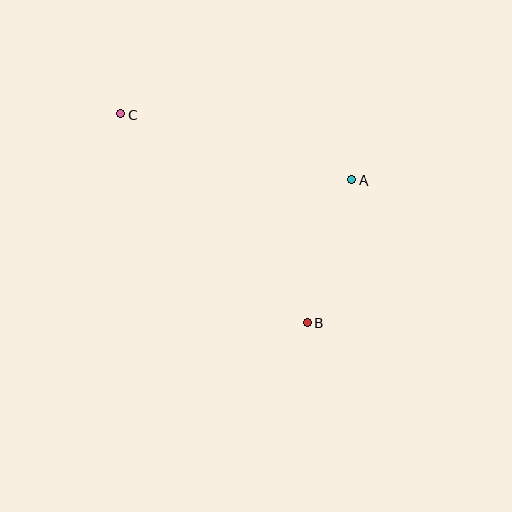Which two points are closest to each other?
Points A and B are closest to each other.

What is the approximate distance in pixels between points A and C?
The distance between A and C is approximately 241 pixels.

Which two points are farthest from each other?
Points B and C are farthest from each other.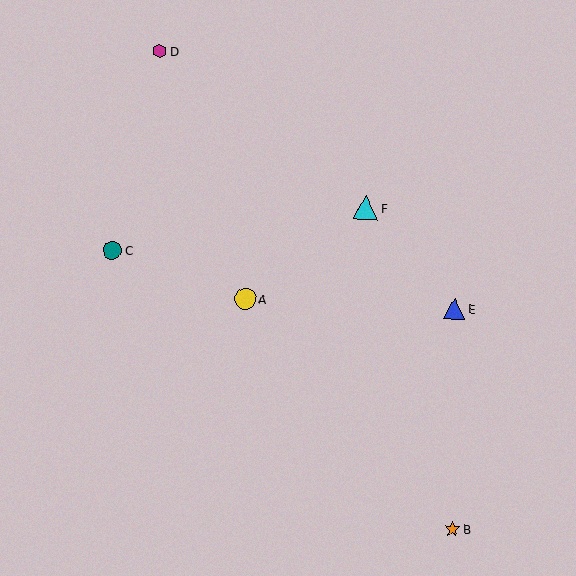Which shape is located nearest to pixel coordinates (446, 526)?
The orange star (labeled B) at (452, 529) is nearest to that location.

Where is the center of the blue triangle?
The center of the blue triangle is at (454, 308).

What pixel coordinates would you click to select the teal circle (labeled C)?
Click at (112, 250) to select the teal circle C.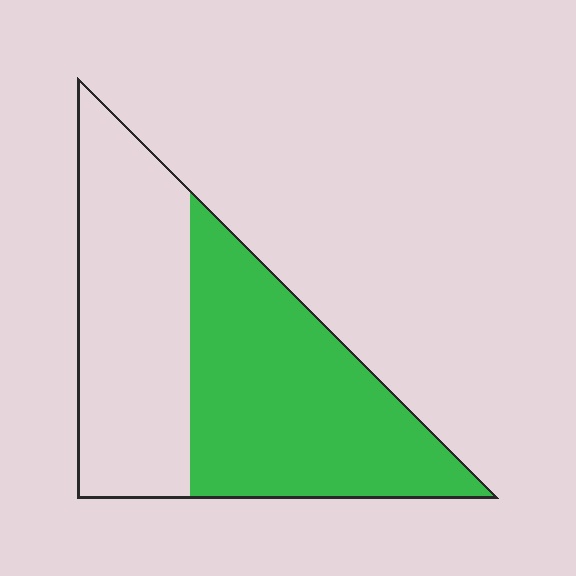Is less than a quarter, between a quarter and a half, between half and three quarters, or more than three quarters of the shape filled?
Between half and three quarters.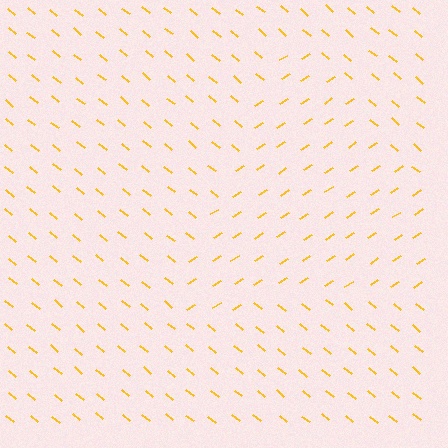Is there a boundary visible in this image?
Yes, there is a texture boundary formed by a change in line orientation.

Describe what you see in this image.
The image is filled with small yellow line segments. A triangle region in the image has lines oriented differently from the surrounding lines, creating a visible texture boundary.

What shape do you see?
I see a triangle.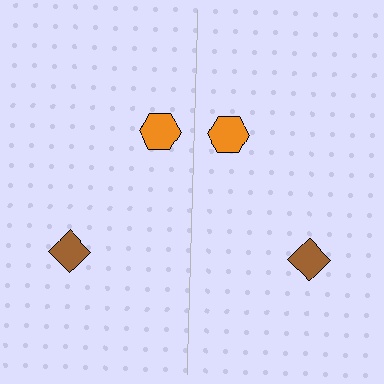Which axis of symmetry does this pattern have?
The pattern has a vertical axis of symmetry running through the center of the image.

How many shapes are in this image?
There are 4 shapes in this image.